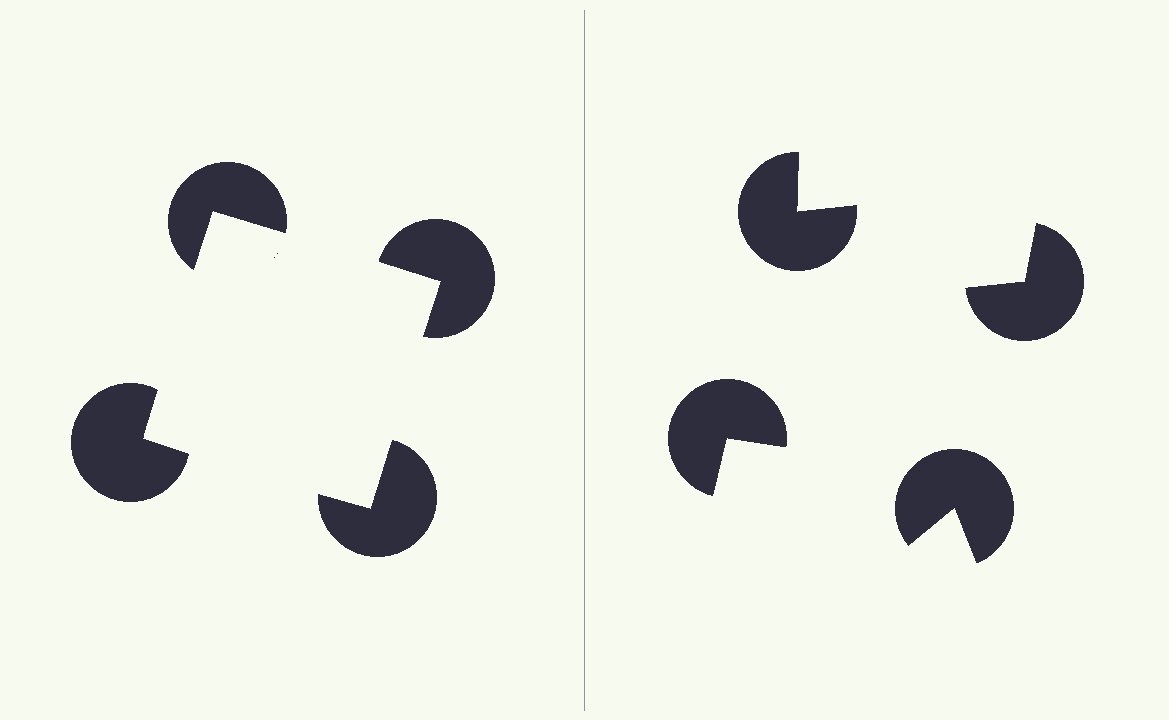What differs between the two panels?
The pac-man discs are positioned identically on both sides; only the wedge orientations differ. On the left they align to a square; on the right they are misaligned.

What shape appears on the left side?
An illusory square.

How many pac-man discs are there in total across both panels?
8 — 4 on each side.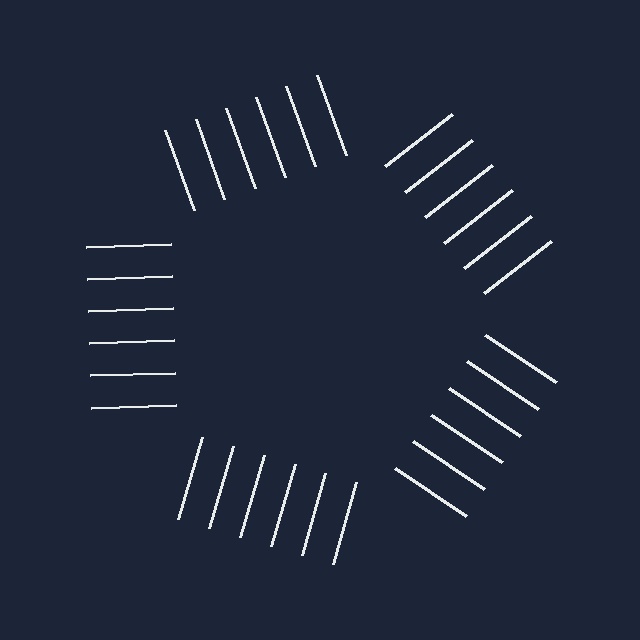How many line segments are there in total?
30 — 6 along each of the 5 edges.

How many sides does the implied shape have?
5 sides — the line-ends trace a pentagon.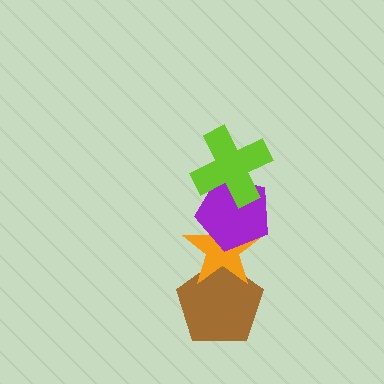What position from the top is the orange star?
The orange star is 3rd from the top.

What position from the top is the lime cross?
The lime cross is 1st from the top.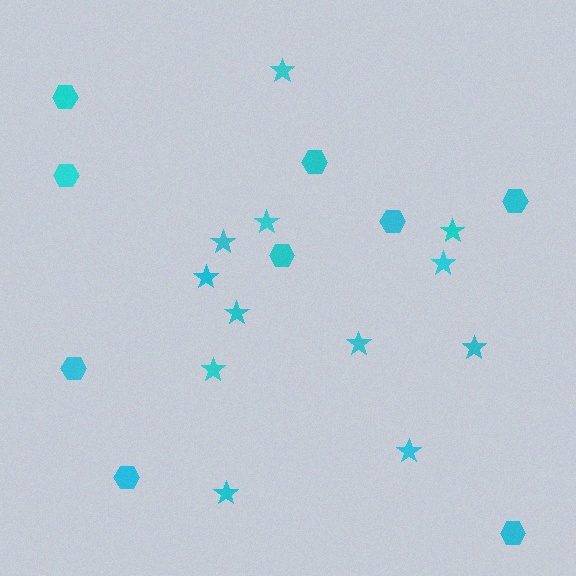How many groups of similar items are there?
There are 2 groups: one group of hexagons (9) and one group of stars (12).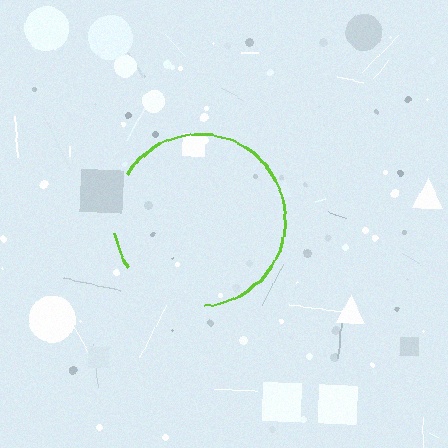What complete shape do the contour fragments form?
The contour fragments form a circle.